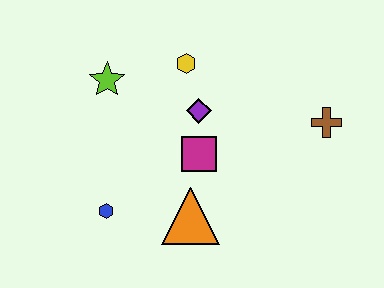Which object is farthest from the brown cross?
The blue hexagon is farthest from the brown cross.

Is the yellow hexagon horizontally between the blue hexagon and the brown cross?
Yes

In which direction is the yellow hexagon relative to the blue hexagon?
The yellow hexagon is above the blue hexagon.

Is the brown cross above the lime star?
No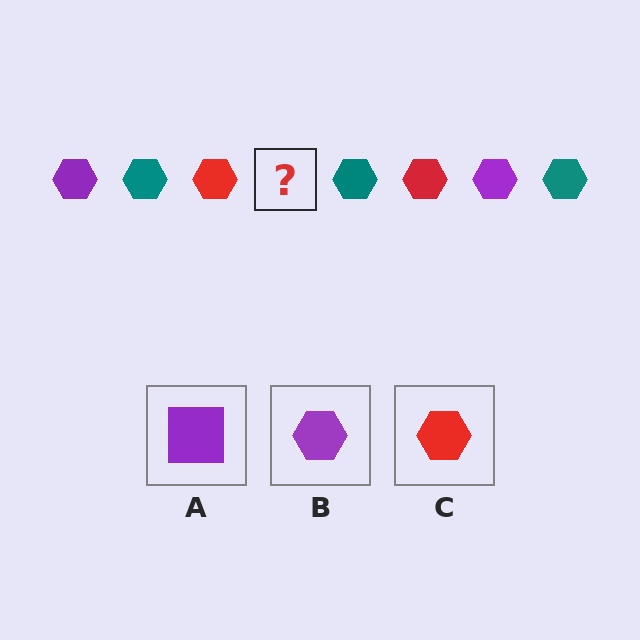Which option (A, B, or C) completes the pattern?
B.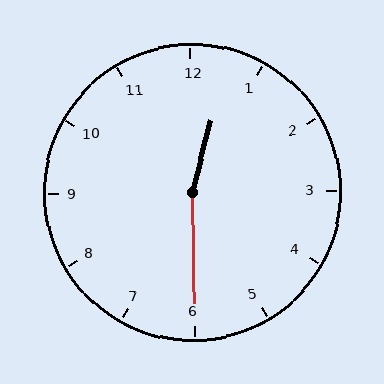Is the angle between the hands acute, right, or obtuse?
It is obtuse.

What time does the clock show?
12:30.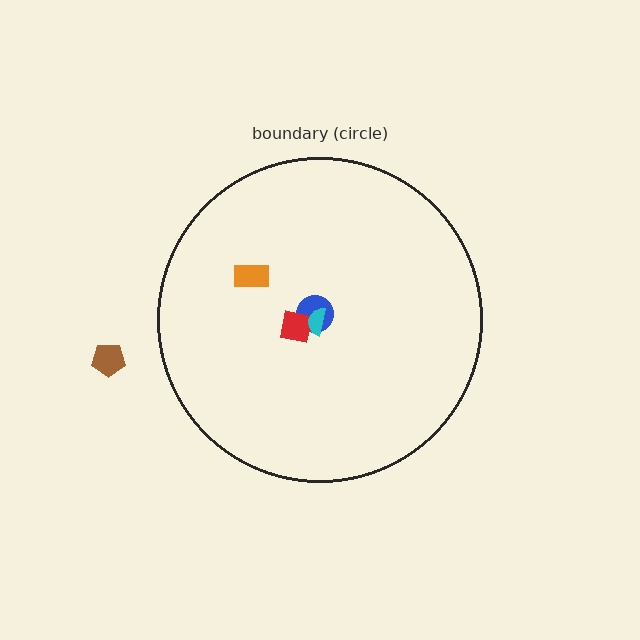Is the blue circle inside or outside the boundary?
Inside.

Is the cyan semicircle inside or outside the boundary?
Inside.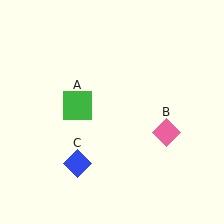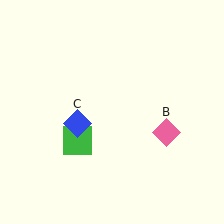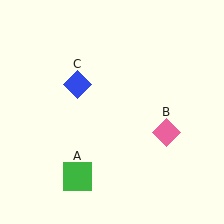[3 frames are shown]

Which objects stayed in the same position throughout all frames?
Pink diamond (object B) remained stationary.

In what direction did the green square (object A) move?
The green square (object A) moved down.